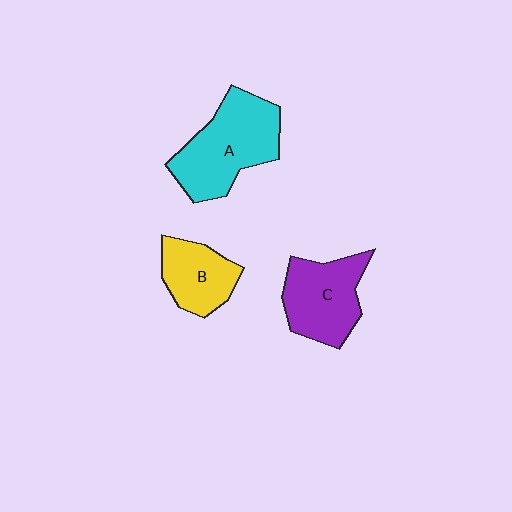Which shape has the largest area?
Shape A (cyan).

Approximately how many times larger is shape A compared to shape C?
Approximately 1.3 times.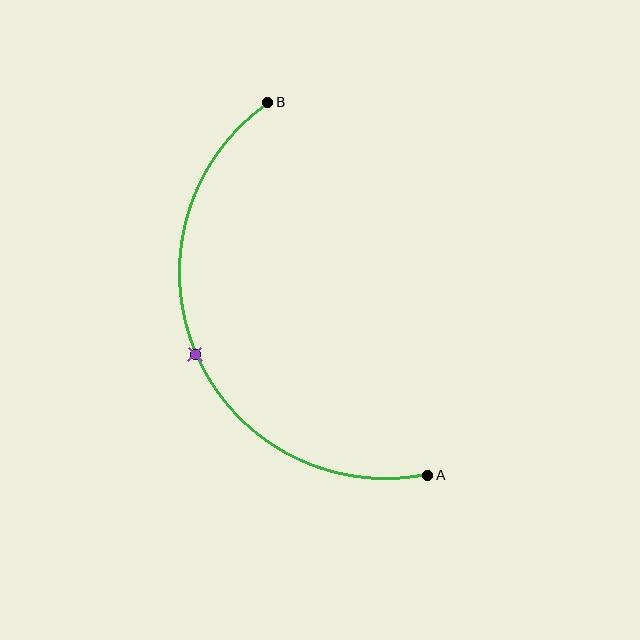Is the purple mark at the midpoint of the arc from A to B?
Yes. The purple mark lies on the arc at equal arc-length from both A and B — it is the arc midpoint.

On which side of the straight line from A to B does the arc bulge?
The arc bulges to the left of the straight line connecting A and B.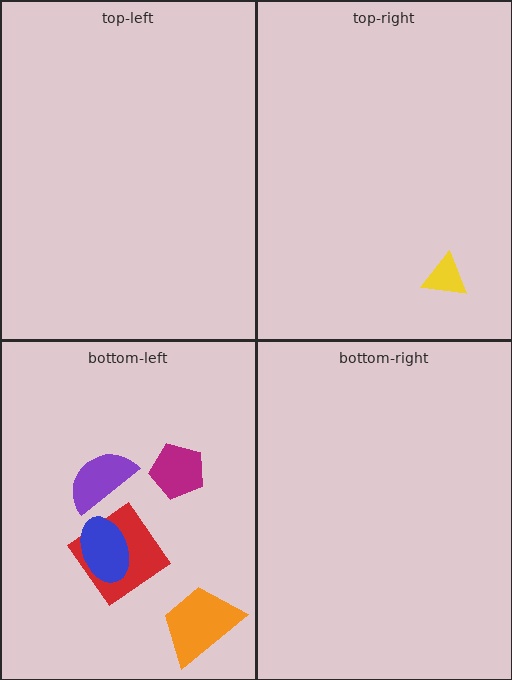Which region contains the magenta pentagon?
The bottom-left region.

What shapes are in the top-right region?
The yellow triangle.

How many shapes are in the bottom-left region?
5.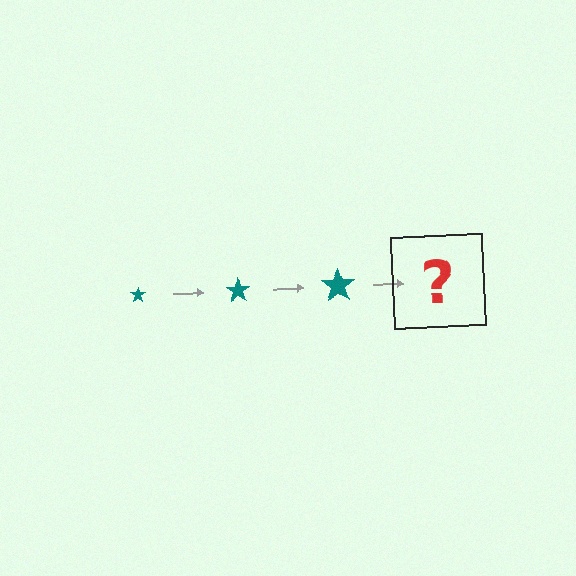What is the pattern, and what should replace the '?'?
The pattern is that the star gets progressively larger each step. The '?' should be a teal star, larger than the previous one.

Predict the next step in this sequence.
The next step is a teal star, larger than the previous one.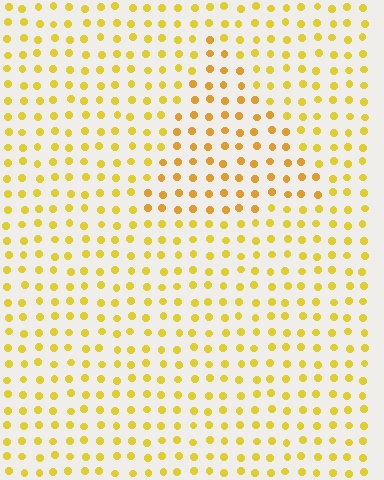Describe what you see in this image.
The image is filled with small yellow elements in a uniform arrangement. A triangle-shaped region is visible where the elements are tinted to a slightly different hue, forming a subtle color boundary.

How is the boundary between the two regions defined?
The boundary is defined purely by a slight shift in hue (about 17 degrees). Spacing, size, and orientation are identical on both sides.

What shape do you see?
I see a triangle.